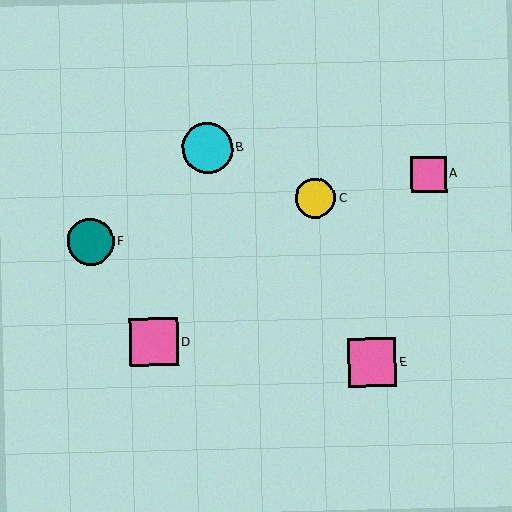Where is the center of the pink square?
The center of the pink square is at (372, 363).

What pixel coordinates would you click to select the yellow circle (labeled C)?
Click at (315, 198) to select the yellow circle C.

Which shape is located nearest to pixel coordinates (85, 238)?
The teal circle (labeled F) at (90, 242) is nearest to that location.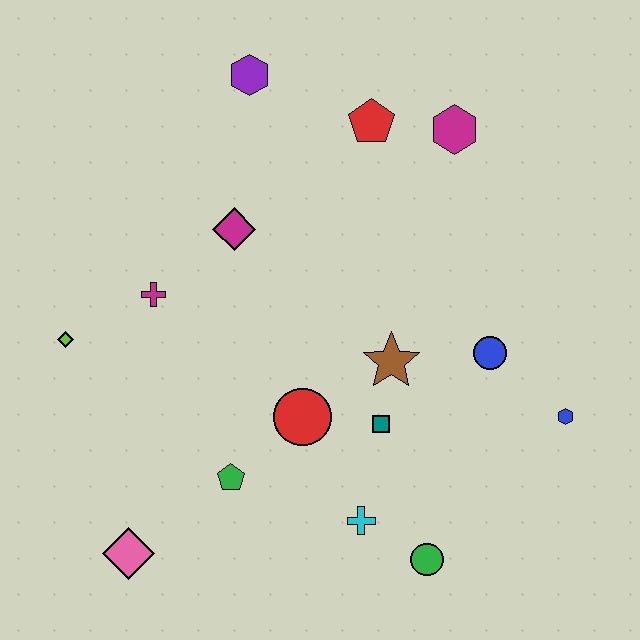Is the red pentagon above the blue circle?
Yes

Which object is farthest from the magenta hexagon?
The pink diamond is farthest from the magenta hexagon.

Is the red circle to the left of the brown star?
Yes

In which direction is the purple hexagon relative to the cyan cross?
The purple hexagon is above the cyan cross.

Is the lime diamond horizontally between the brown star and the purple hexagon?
No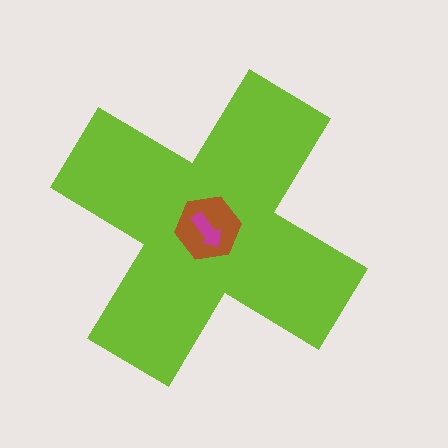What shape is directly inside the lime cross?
The brown hexagon.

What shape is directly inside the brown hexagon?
The magenta arrow.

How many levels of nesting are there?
3.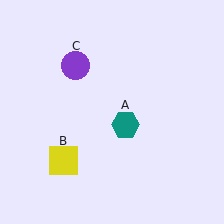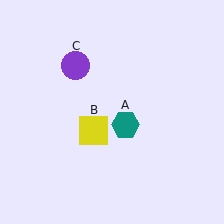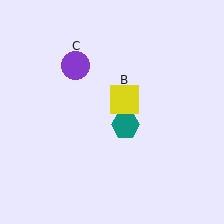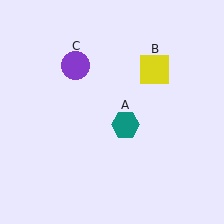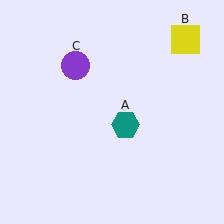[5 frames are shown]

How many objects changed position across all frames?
1 object changed position: yellow square (object B).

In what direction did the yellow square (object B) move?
The yellow square (object B) moved up and to the right.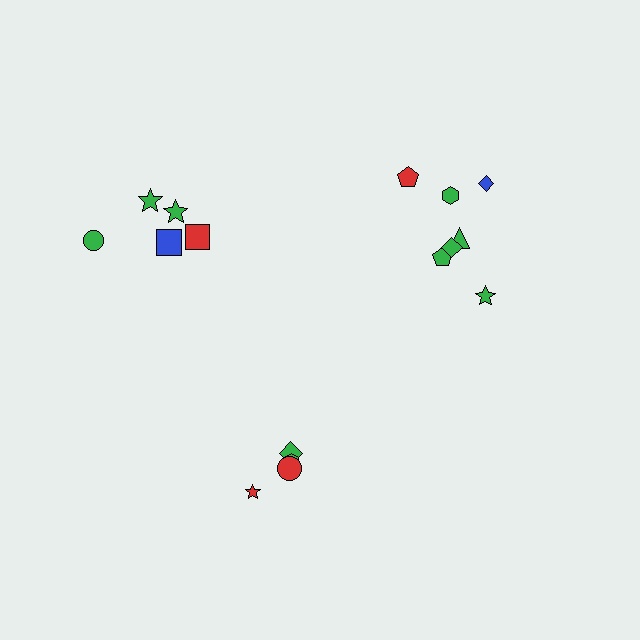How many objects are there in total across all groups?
There are 16 objects.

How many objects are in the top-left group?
There are 5 objects.